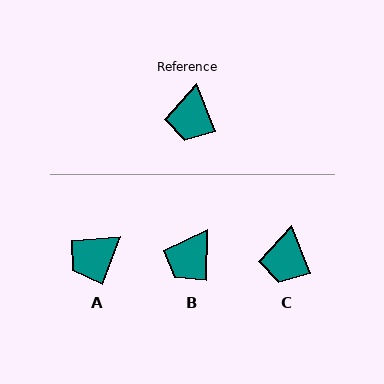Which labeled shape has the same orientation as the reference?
C.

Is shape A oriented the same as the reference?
No, it is off by about 42 degrees.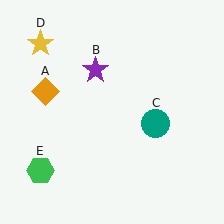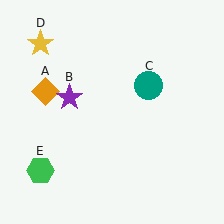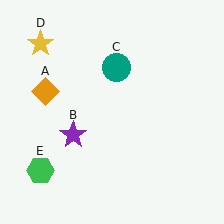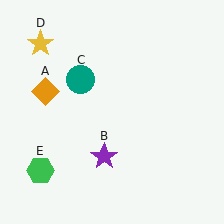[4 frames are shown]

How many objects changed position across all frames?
2 objects changed position: purple star (object B), teal circle (object C).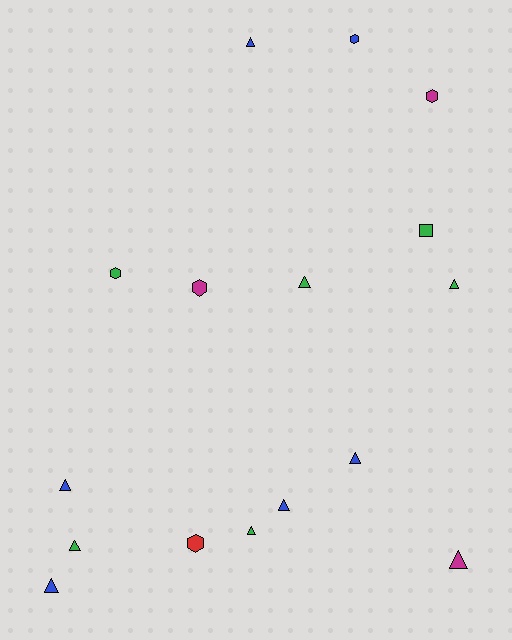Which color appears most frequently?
Blue, with 6 objects.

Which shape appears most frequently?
Triangle, with 10 objects.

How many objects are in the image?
There are 16 objects.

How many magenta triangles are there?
There is 1 magenta triangle.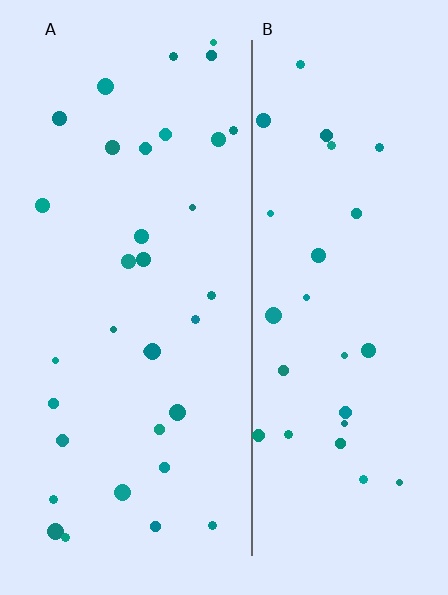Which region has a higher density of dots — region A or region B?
A (the left).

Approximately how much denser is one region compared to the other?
Approximately 1.2× — region A over region B.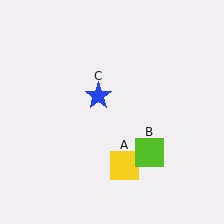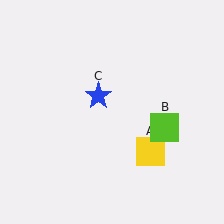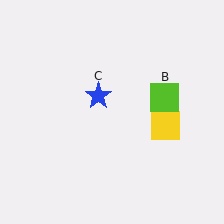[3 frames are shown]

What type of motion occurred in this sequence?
The yellow square (object A), lime square (object B) rotated counterclockwise around the center of the scene.